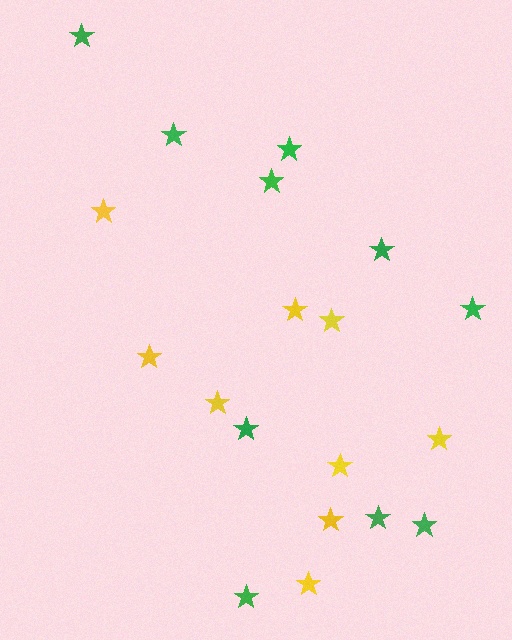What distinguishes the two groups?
There are 2 groups: one group of green stars (10) and one group of yellow stars (9).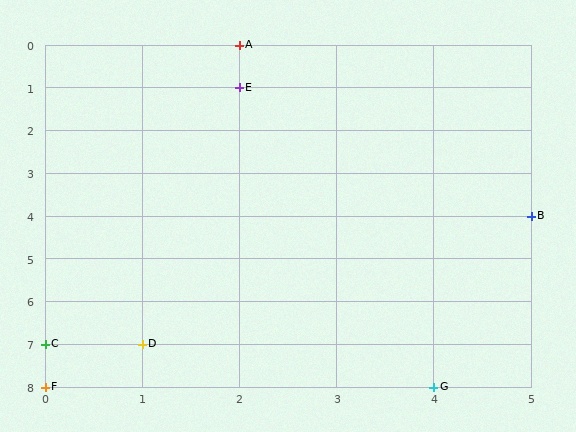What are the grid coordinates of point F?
Point F is at grid coordinates (0, 8).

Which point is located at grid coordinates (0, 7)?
Point C is at (0, 7).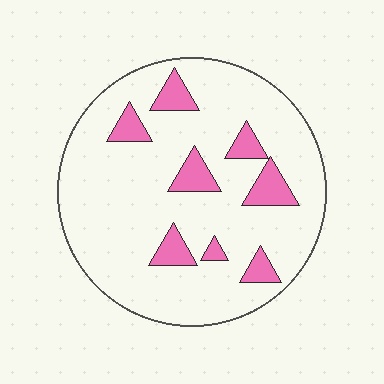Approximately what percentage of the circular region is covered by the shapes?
Approximately 15%.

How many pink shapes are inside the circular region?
8.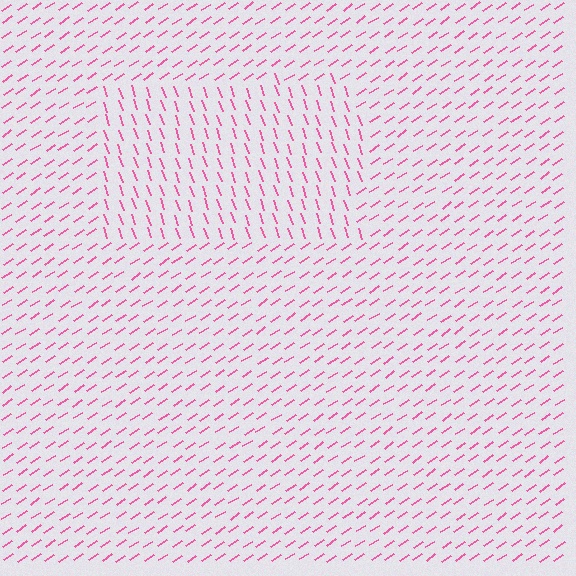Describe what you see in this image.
The image is filled with small pink line segments. A rectangle region in the image has lines oriented differently from the surrounding lines, creating a visible texture boundary.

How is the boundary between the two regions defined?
The boundary is defined purely by a change in line orientation (approximately 76 degrees difference). All lines are the same color and thickness.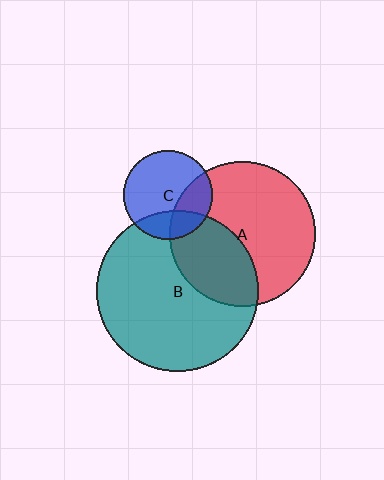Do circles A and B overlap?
Yes.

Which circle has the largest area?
Circle B (teal).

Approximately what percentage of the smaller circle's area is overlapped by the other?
Approximately 35%.